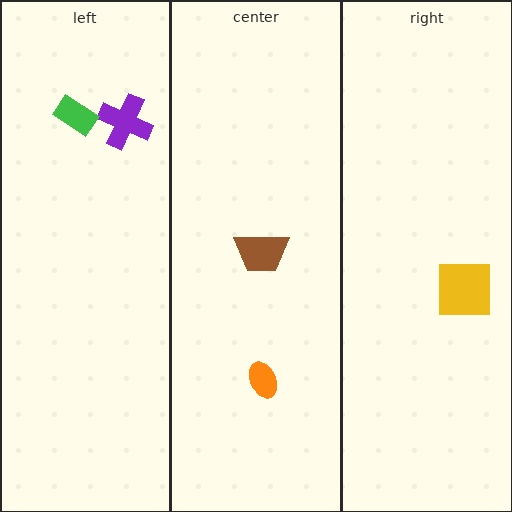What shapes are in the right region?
The yellow square.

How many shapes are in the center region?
2.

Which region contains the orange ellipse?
The center region.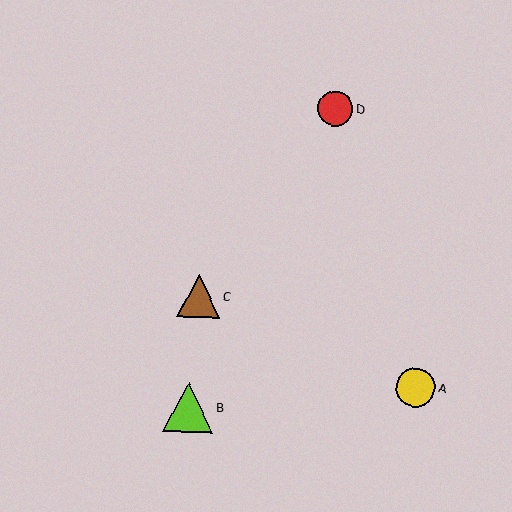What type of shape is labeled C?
Shape C is a brown triangle.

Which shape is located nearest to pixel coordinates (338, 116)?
The red circle (labeled D) at (335, 108) is nearest to that location.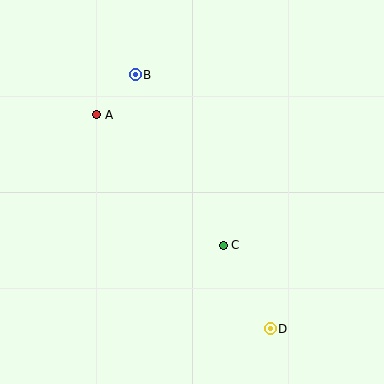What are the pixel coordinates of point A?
Point A is at (97, 115).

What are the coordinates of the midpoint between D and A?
The midpoint between D and A is at (183, 222).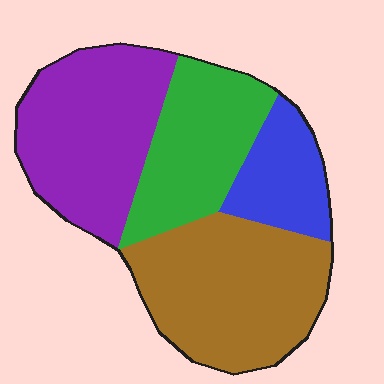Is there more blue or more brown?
Brown.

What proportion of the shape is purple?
Purple covers 31% of the shape.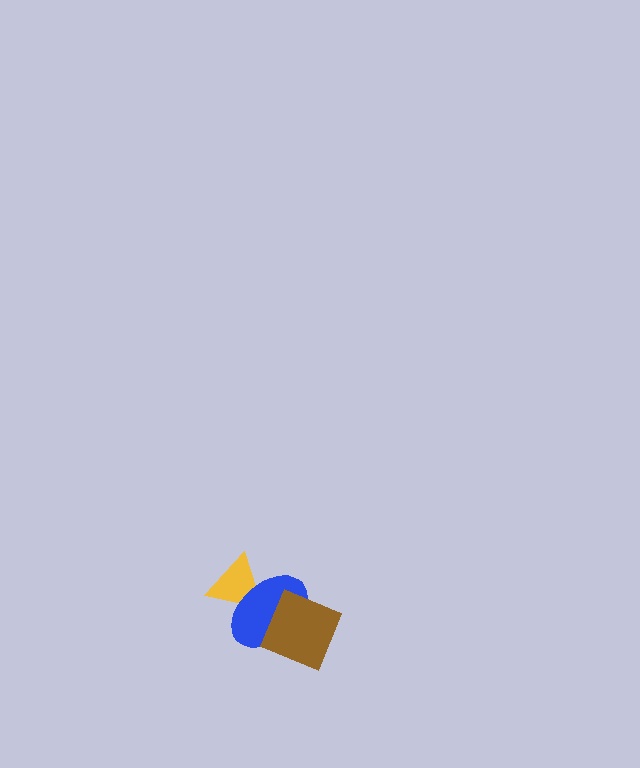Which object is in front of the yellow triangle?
The blue ellipse is in front of the yellow triangle.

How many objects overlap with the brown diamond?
1 object overlaps with the brown diamond.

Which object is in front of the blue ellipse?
The brown diamond is in front of the blue ellipse.